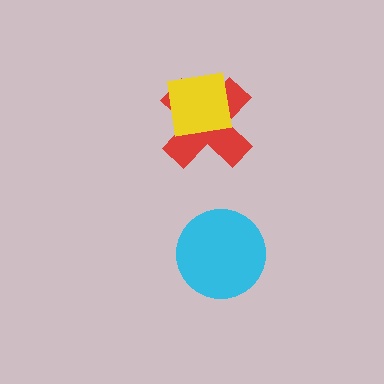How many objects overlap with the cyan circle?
0 objects overlap with the cyan circle.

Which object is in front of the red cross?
The yellow square is in front of the red cross.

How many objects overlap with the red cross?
1 object overlaps with the red cross.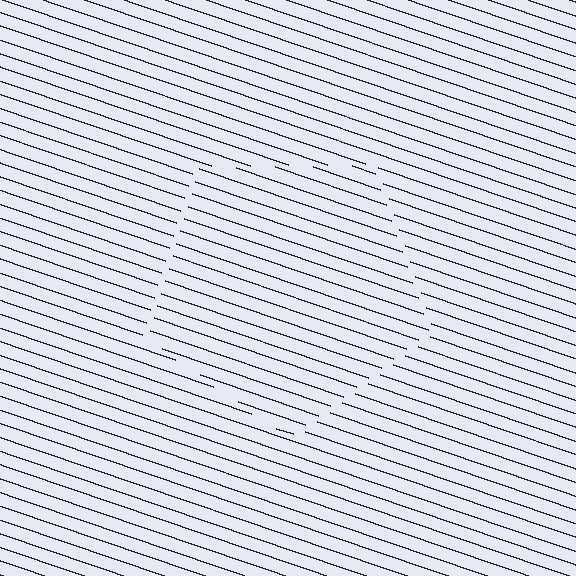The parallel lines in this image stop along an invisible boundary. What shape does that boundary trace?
An illusory pentagon. The interior of the shape contains the same grating, shifted by half a period — the contour is defined by the phase discontinuity where line-ends from the inner and outer gratings abut.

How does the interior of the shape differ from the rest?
The interior of the shape contains the same grating, shifted by half a period — the contour is defined by the phase discontinuity where line-ends from the inner and outer gratings abut.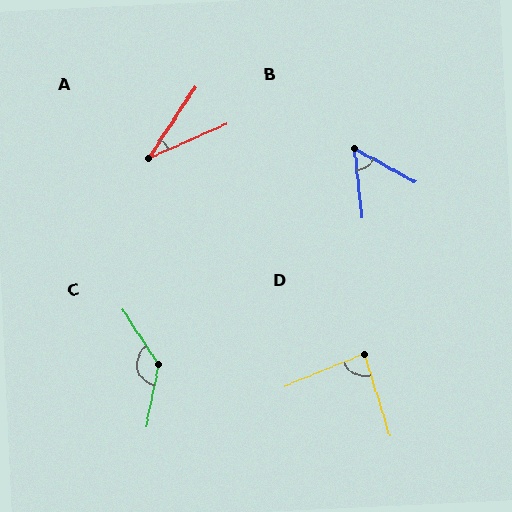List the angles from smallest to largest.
A (33°), B (55°), D (85°), C (136°).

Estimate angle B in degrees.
Approximately 55 degrees.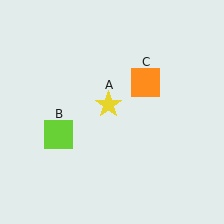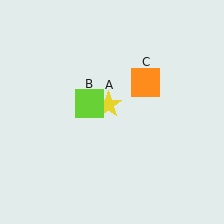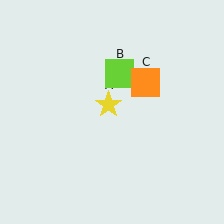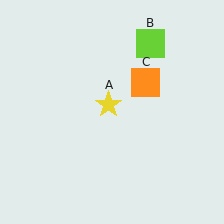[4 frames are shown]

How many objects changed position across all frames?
1 object changed position: lime square (object B).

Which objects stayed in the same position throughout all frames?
Yellow star (object A) and orange square (object C) remained stationary.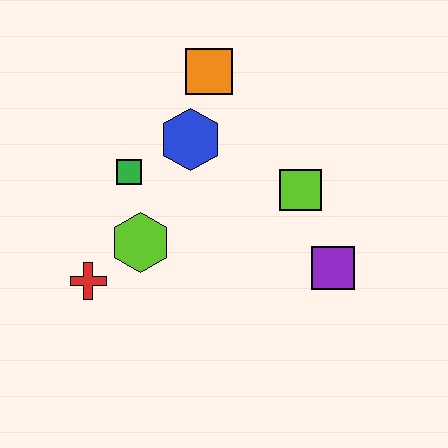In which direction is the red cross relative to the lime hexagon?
The red cross is to the left of the lime hexagon.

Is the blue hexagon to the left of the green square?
No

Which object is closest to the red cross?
The lime hexagon is closest to the red cross.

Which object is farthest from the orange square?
The red cross is farthest from the orange square.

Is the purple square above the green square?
No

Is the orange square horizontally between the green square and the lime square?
Yes